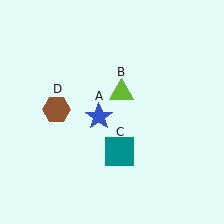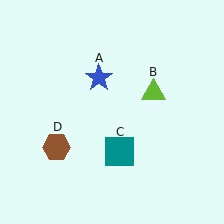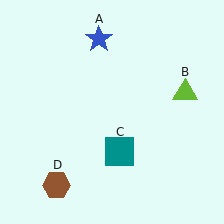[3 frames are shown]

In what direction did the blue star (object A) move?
The blue star (object A) moved up.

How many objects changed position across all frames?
3 objects changed position: blue star (object A), lime triangle (object B), brown hexagon (object D).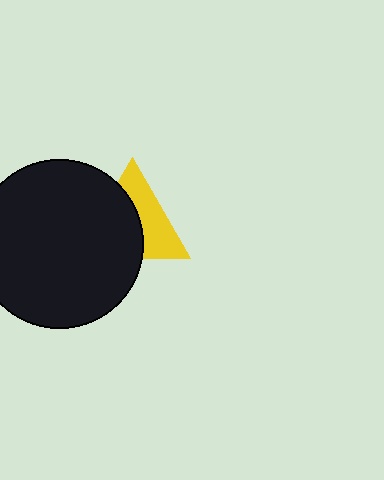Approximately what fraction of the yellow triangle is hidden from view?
Roughly 53% of the yellow triangle is hidden behind the black circle.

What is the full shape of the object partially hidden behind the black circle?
The partially hidden object is a yellow triangle.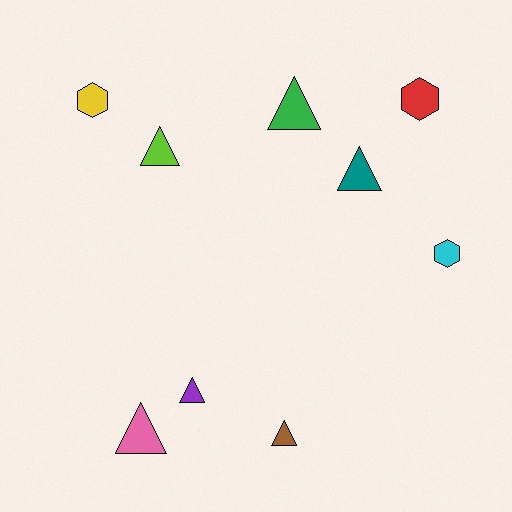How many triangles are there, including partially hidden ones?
There are 6 triangles.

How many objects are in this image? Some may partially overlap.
There are 9 objects.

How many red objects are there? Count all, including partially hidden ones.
There is 1 red object.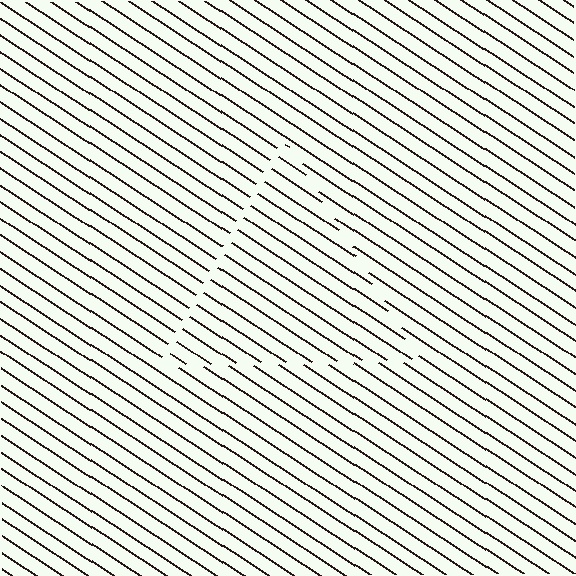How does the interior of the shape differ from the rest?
The interior of the shape contains the same grating, shifted by half a period — the contour is defined by the phase discontinuity where line-ends from the inner and outer gratings abut.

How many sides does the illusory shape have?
3 sides — the line-ends trace a triangle.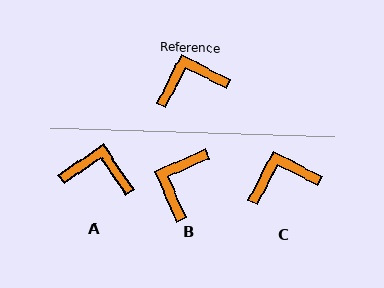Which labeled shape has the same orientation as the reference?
C.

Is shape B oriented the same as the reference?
No, it is off by about 51 degrees.